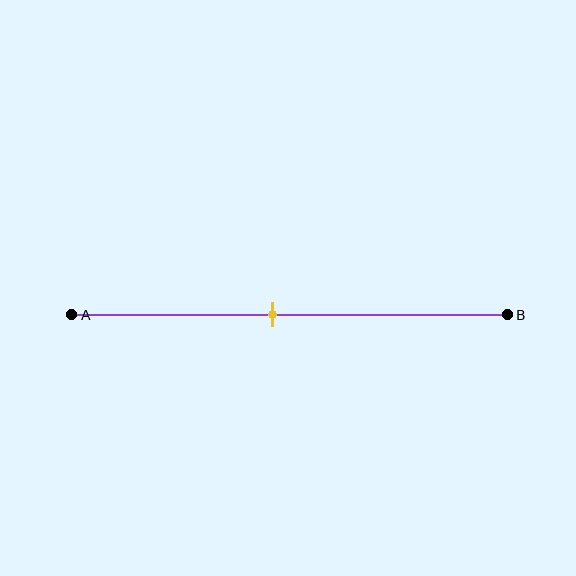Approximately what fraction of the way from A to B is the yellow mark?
The yellow mark is approximately 45% of the way from A to B.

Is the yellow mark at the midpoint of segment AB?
No, the mark is at about 45% from A, not at the 50% midpoint.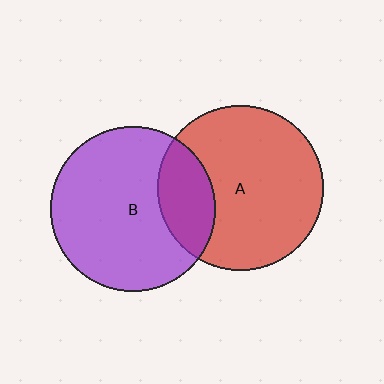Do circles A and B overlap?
Yes.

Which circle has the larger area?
Circle A (red).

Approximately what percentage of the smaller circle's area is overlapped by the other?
Approximately 20%.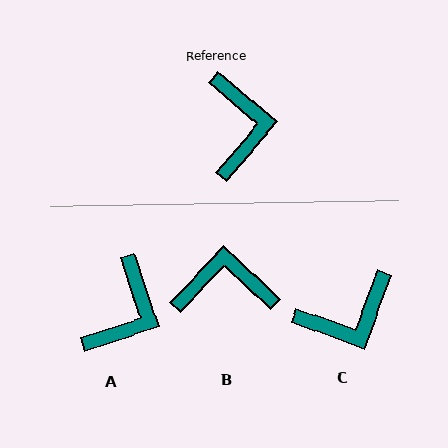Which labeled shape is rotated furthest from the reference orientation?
B, about 87 degrees away.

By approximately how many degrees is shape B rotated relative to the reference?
Approximately 87 degrees counter-clockwise.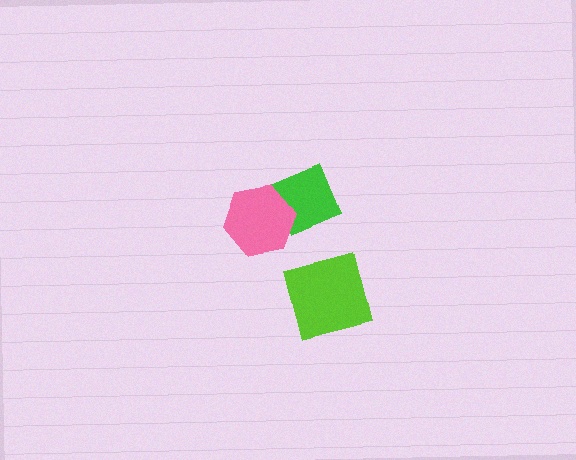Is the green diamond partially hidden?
Yes, it is partially covered by another shape.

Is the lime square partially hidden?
No, no other shape covers it.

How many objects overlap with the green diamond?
1 object overlaps with the green diamond.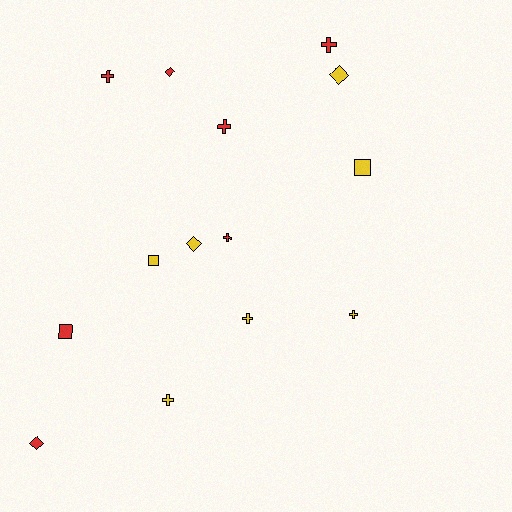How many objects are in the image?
There are 14 objects.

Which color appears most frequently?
Red, with 7 objects.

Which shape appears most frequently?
Cross, with 7 objects.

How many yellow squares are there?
There are 2 yellow squares.